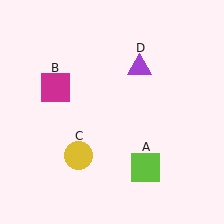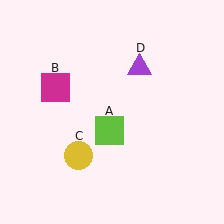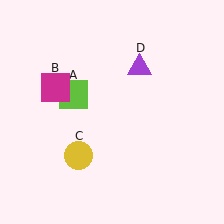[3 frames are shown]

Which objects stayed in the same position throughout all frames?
Magenta square (object B) and yellow circle (object C) and purple triangle (object D) remained stationary.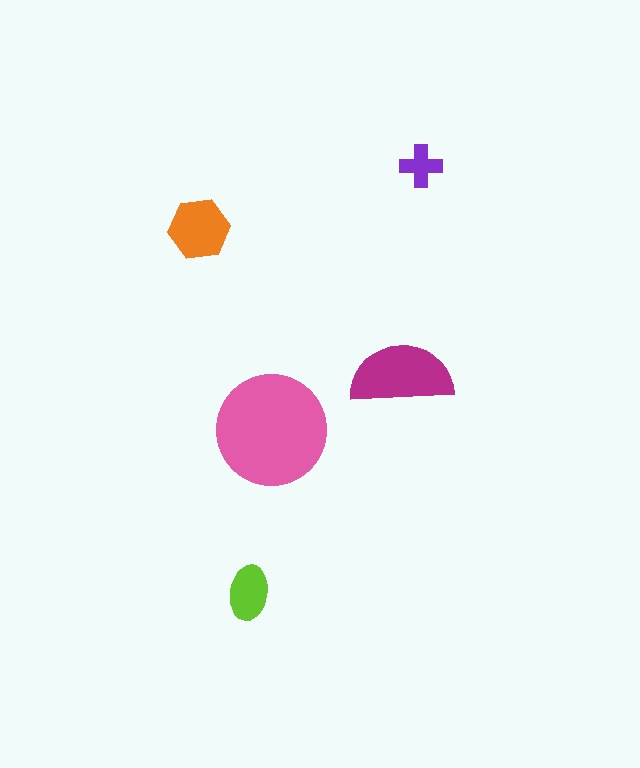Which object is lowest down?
The lime ellipse is bottommost.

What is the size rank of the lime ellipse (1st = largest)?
4th.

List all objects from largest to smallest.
The pink circle, the magenta semicircle, the orange hexagon, the lime ellipse, the purple cross.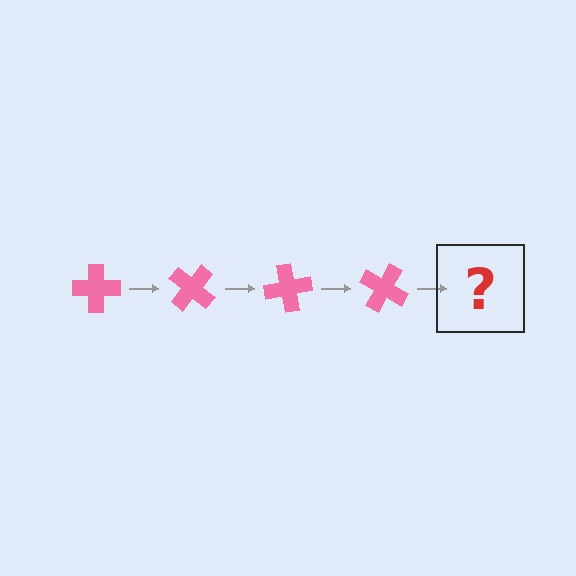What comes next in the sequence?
The next element should be a pink cross rotated 160 degrees.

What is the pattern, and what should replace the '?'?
The pattern is that the cross rotates 40 degrees each step. The '?' should be a pink cross rotated 160 degrees.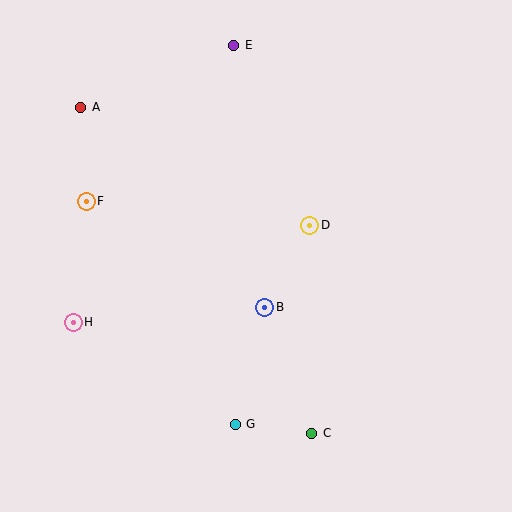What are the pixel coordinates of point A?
Point A is at (81, 107).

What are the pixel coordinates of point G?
Point G is at (235, 424).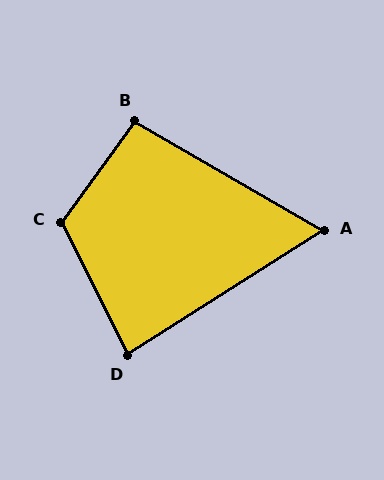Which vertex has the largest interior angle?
C, at approximately 117 degrees.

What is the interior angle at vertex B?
Approximately 96 degrees (obtuse).